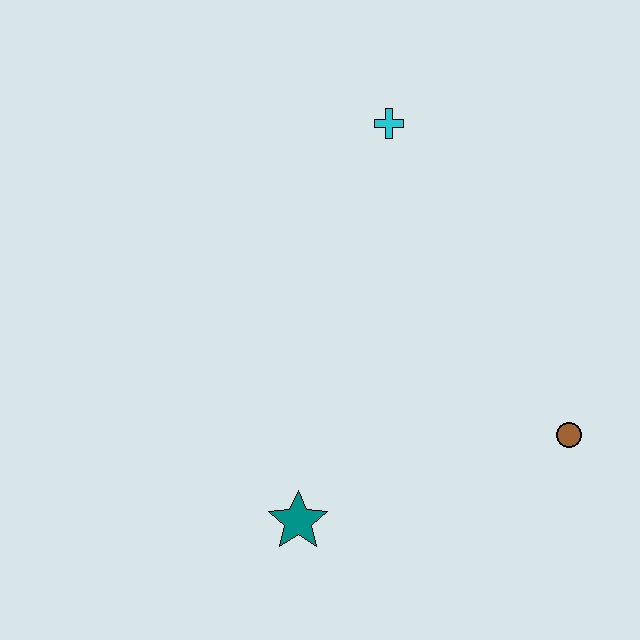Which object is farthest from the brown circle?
The cyan cross is farthest from the brown circle.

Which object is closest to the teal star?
The brown circle is closest to the teal star.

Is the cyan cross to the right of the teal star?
Yes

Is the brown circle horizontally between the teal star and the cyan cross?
No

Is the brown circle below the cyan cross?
Yes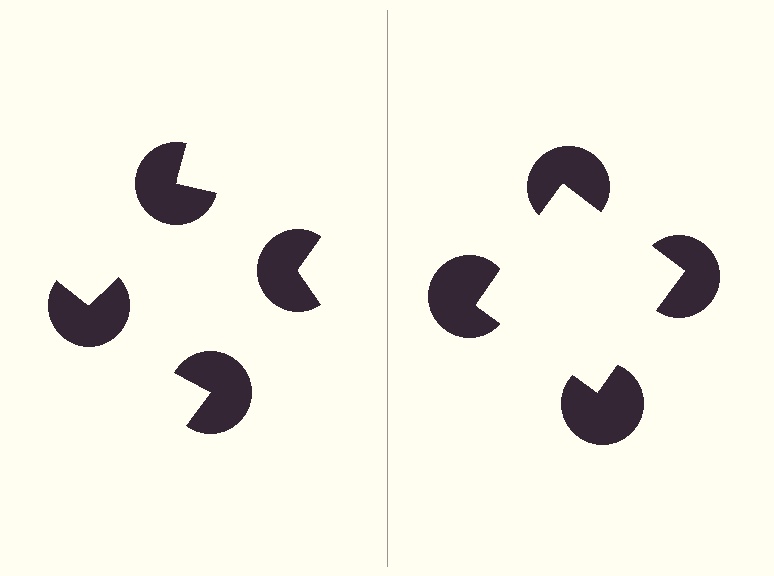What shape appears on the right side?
An illusory square.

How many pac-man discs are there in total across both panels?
8 — 4 on each side.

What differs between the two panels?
The pac-man discs are positioned identically on both sides; only the wedge orientations differ. On the right they align to a square; on the left they are misaligned.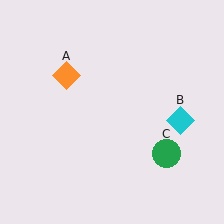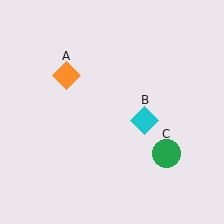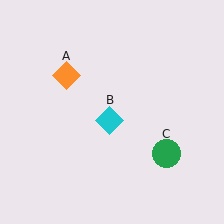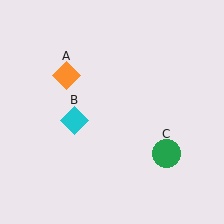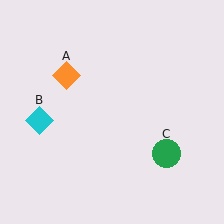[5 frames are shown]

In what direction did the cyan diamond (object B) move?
The cyan diamond (object B) moved left.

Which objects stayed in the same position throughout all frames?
Orange diamond (object A) and green circle (object C) remained stationary.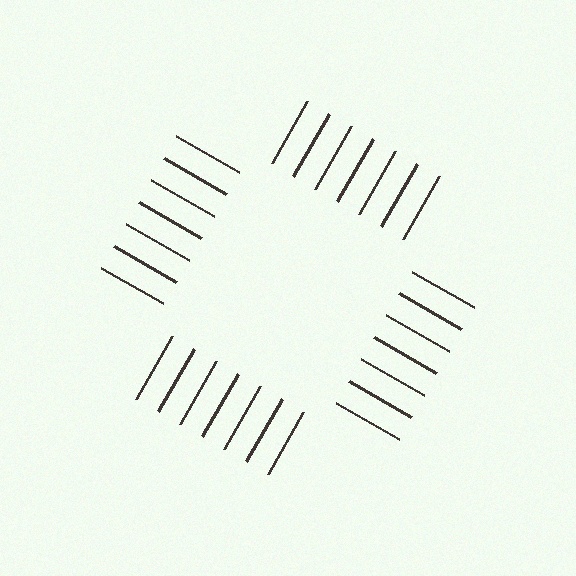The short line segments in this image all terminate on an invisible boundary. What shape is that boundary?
An illusory square — the line segments terminate on its edges but no continuous stroke is drawn.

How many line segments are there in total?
28 — 7 along each of the 4 edges.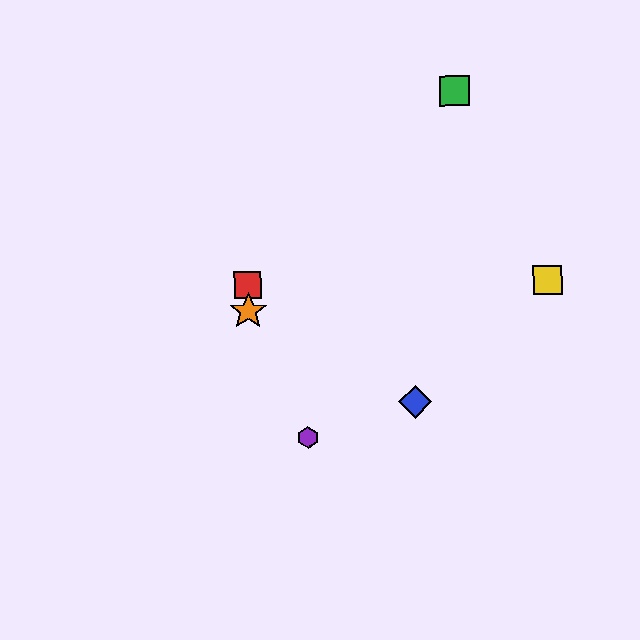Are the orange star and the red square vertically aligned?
Yes, both are at x≈248.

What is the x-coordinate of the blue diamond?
The blue diamond is at x≈415.